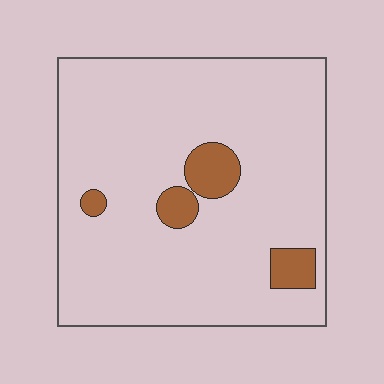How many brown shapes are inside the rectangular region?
4.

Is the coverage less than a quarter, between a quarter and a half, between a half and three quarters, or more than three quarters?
Less than a quarter.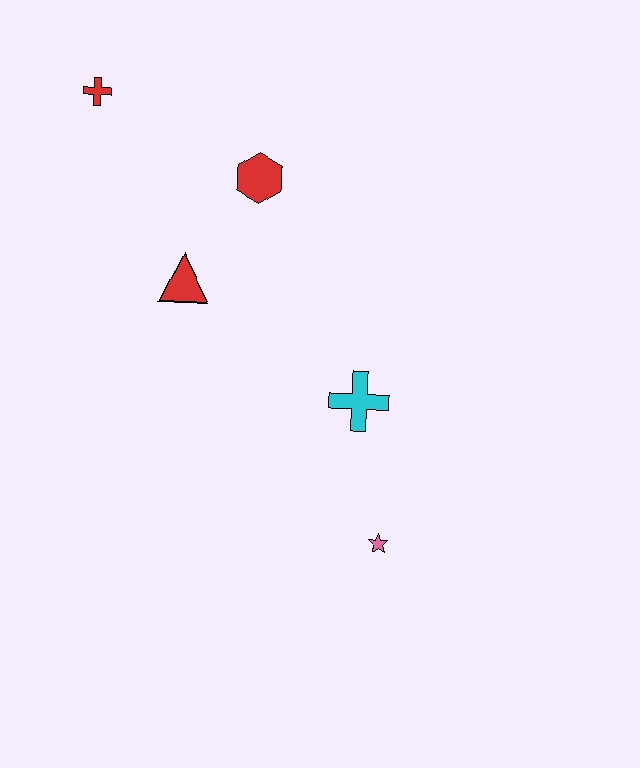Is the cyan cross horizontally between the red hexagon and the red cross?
No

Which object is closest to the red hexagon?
The red triangle is closest to the red hexagon.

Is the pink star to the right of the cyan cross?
Yes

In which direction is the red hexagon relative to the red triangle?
The red hexagon is above the red triangle.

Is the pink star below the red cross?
Yes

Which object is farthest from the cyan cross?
The red cross is farthest from the cyan cross.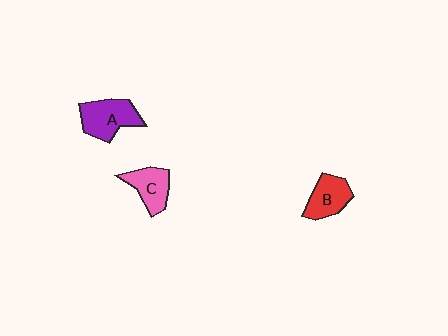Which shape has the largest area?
Shape A (purple).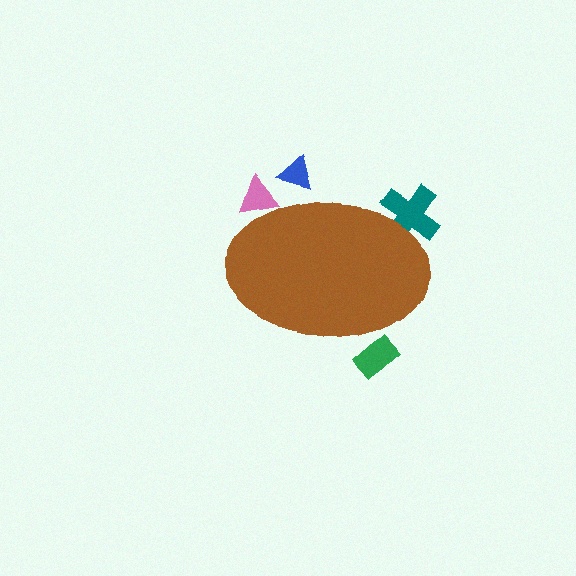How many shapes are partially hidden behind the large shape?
4 shapes are partially hidden.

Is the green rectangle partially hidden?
Yes, the green rectangle is partially hidden behind the brown ellipse.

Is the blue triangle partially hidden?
Yes, the blue triangle is partially hidden behind the brown ellipse.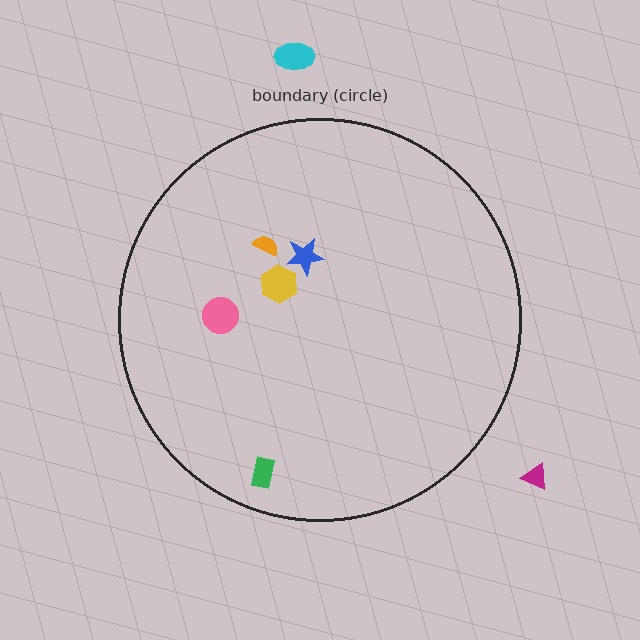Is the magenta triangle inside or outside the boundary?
Outside.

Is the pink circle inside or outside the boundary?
Inside.